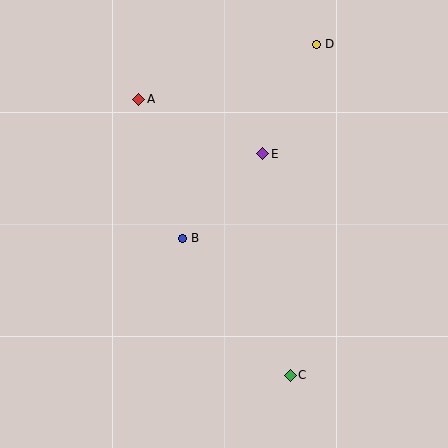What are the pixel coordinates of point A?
Point A is at (139, 99).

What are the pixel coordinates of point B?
Point B is at (183, 238).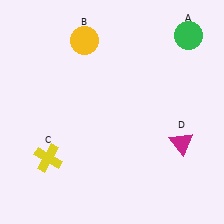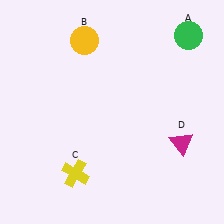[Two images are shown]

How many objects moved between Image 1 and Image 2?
1 object moved between the two images.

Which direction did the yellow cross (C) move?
The yellow cross (C) moved right.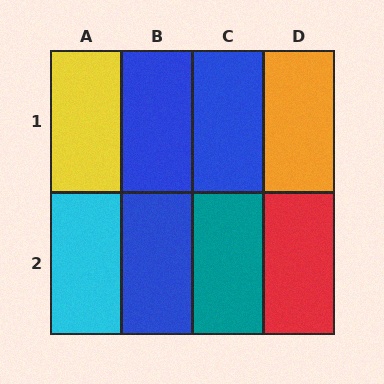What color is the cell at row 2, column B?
Blue.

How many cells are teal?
1 cell is teal.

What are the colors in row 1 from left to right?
Yellow, blue, blue, orange.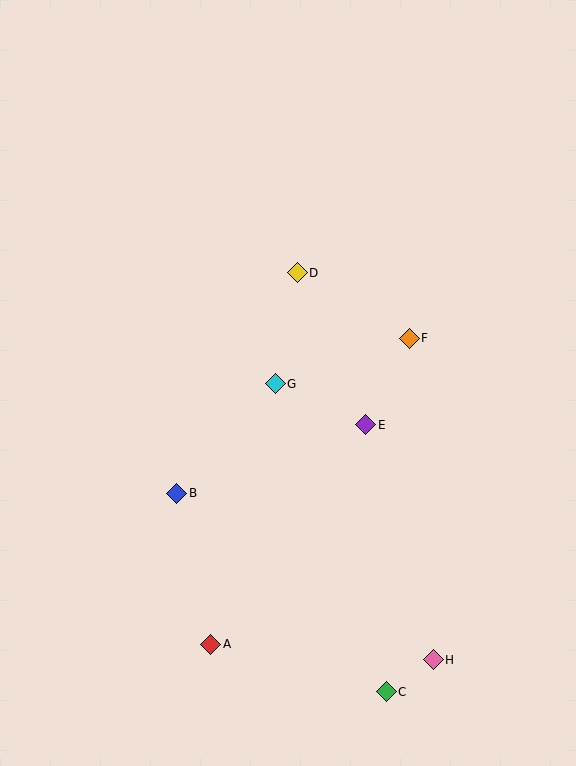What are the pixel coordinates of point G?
Point G is at (275, 384).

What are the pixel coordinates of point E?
Point E is at (366, 425).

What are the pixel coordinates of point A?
Point A is at (211, 644).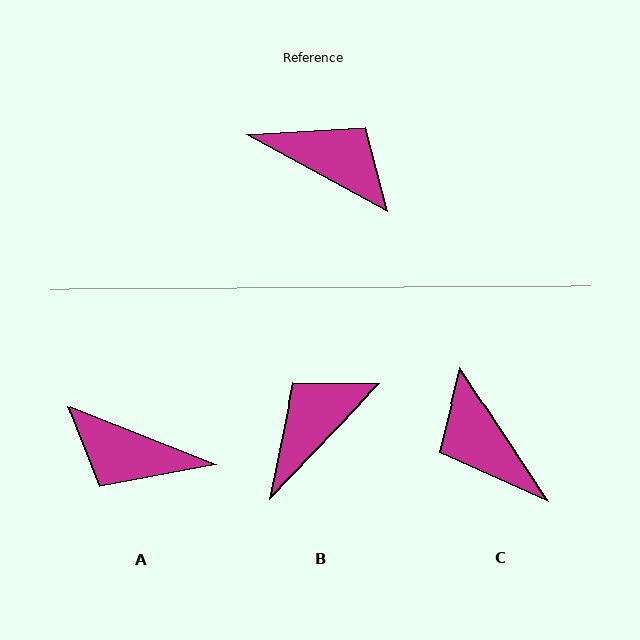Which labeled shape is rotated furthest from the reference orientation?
A, about 173 degrees away.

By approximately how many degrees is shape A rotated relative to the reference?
Approximately 173 degrees clockwise.